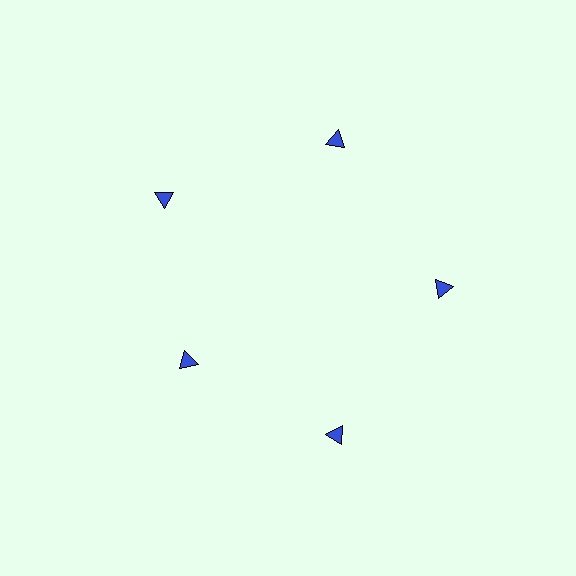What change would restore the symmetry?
The symmetry would be restored by moving it outward, back onto the ring so that all 5 triangles sit at equal angles and equal distance from the center.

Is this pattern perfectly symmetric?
No. The 5 blue triangles are arranged in a ring, but one element near the 8 o'clock position is pulled inward toward the center, breaking the 5-fold rotational symmetry.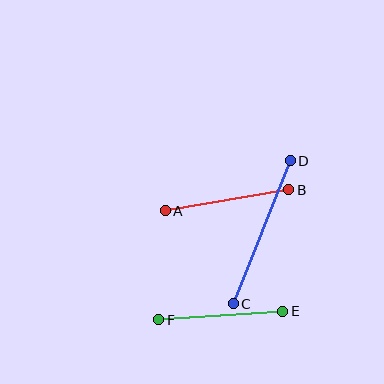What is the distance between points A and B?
The distance is approximately 126 pixels.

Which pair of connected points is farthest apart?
Points C and D are farthest apart.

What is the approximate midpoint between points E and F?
The midpoint is at approximately (221, 316) pixels.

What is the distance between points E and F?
The distance is approximately 124 pixels.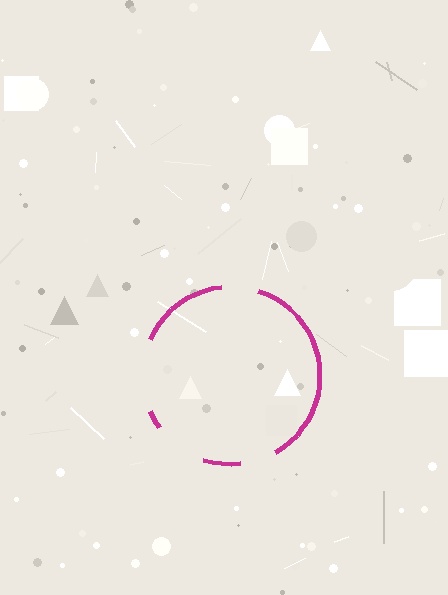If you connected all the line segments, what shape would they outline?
They would outline a circle.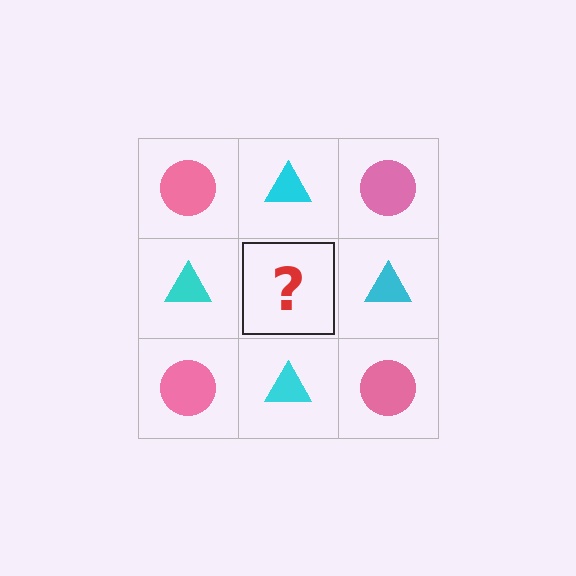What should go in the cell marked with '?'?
The missing cell should contain a pink circle.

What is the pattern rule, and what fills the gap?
The rule is that it alternates pink circle and cyan triangle in a checkerboard pattern. The gap should be filled with a pink circle.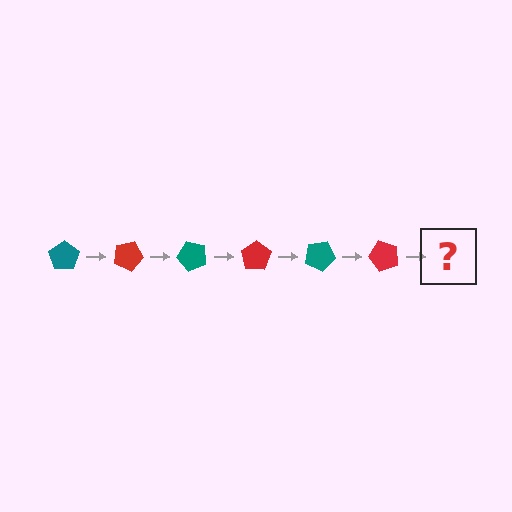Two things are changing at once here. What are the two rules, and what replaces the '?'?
The two rules are that it rotates 25 degrees each step and the color cycles through teal and red. The '?' should be a teal pentagon, rotated 150 degrees from the start.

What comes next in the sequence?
The next element should be a teal pentagon, rotated 150 degrees from the start.